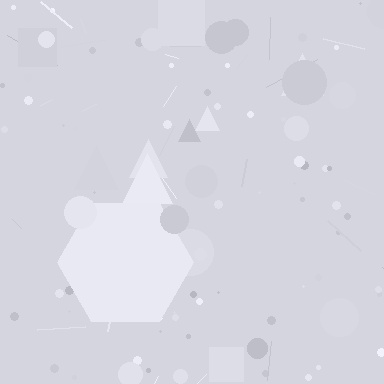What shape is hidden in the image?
A hexagon is hidden in the image.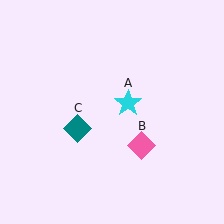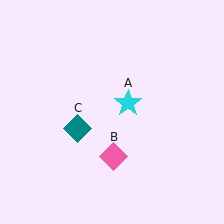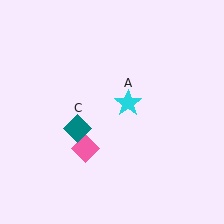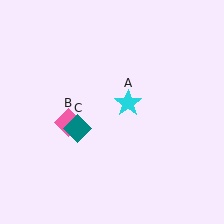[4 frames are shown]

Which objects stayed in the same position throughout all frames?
Cyan star (object A) and teal diamond (object C) remained stationary.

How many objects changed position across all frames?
1 object changed position: pink diamond (object B).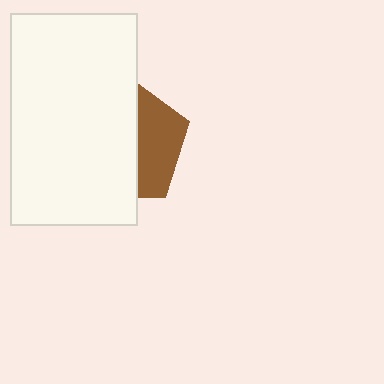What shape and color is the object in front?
The object in front is a white rectangle.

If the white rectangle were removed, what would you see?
You would see the complete brown pentagon.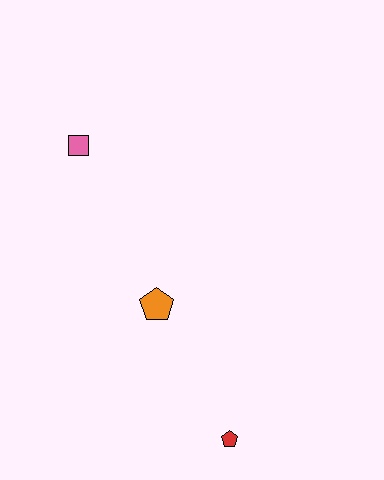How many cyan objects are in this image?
There are no cyan objects.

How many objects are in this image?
There are 3 objects.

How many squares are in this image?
There is 1 square.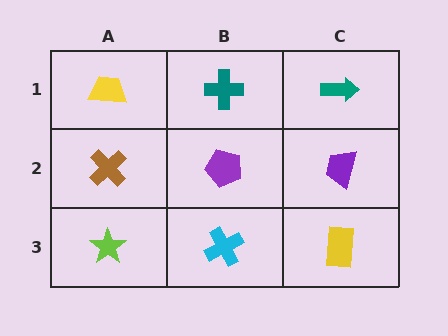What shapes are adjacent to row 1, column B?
A purple pentagon (row 2, column B), a yellow trapezoid (row 1, column A), a teal arrow (row 1, column C).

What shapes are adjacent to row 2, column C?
A teal arrow (row 1, column C), a yellow rectangle (row 3, column C), a purple pentagon (row 2, column B).